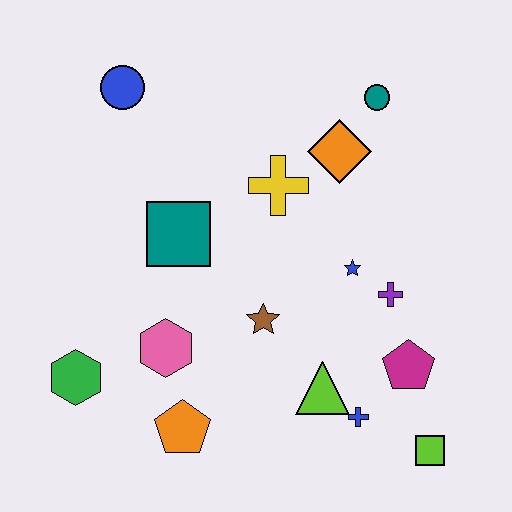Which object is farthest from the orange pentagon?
The teal circle is farthest from the orange pentagon.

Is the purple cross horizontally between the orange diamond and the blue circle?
No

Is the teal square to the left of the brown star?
Yes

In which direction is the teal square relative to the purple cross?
The teal square is to the left of the purple cross.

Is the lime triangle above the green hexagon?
No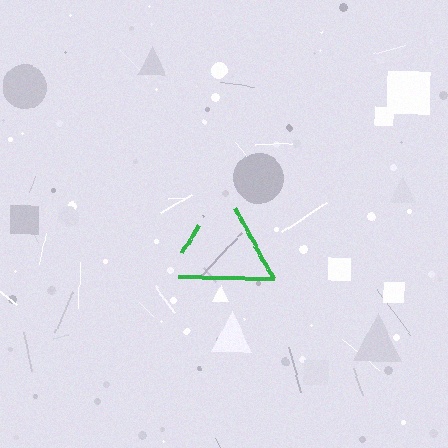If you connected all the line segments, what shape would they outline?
They would outline a triangle.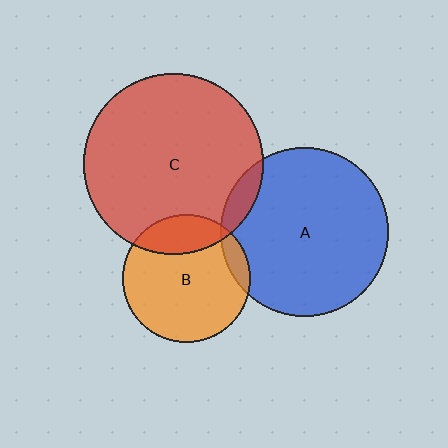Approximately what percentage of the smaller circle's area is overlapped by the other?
Approximately 10%.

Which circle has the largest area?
Circle C (red).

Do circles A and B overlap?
Yes.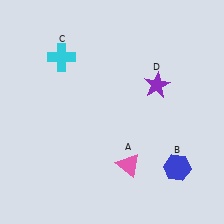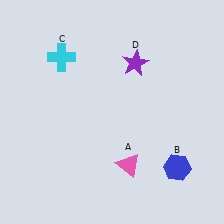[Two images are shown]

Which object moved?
The purple star (D) moved up.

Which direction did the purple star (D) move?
The purple star (D) moved up.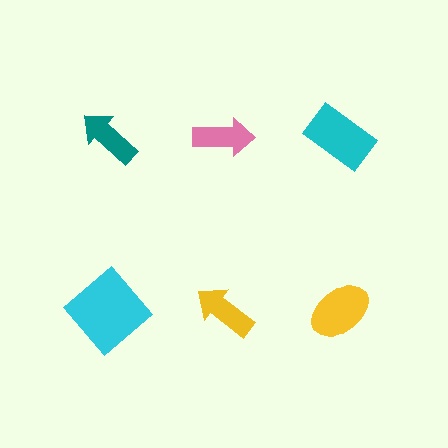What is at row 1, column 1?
A teal arrow.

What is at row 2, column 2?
A yellow arrow.